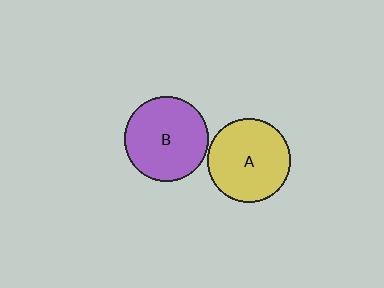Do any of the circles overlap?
No, none of the circles overlap.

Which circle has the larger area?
Circle B (purple).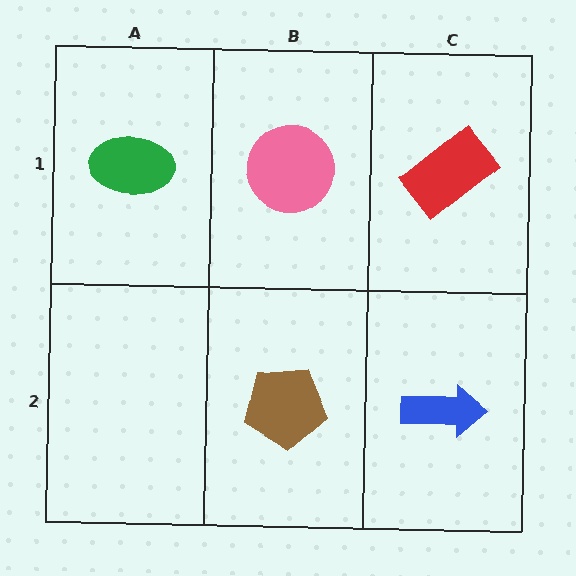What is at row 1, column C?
A red rectangle.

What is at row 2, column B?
A brown pentagon.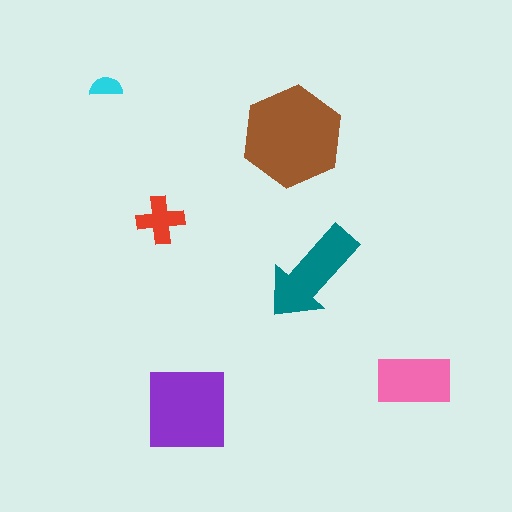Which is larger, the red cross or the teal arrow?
The teal arrow.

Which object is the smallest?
The cyan semicircle.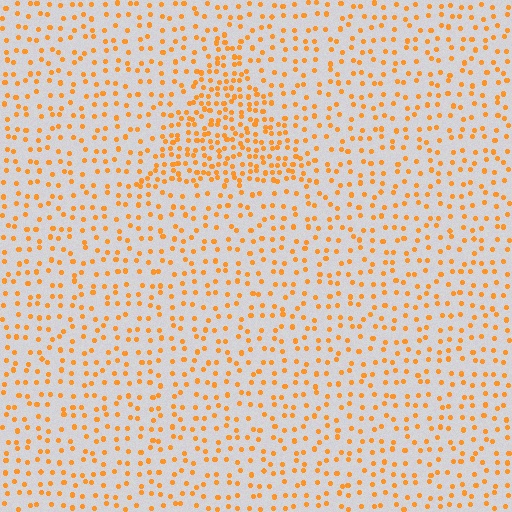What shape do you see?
I see a triangle.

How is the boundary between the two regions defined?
The boundary is defined by a change in element density (approximately 2.1x ratio). All elements are the same color, size, and shape.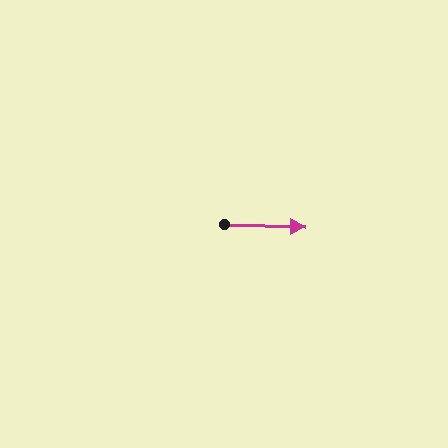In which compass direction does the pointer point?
East.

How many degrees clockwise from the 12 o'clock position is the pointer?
Approximately 92 degrees.